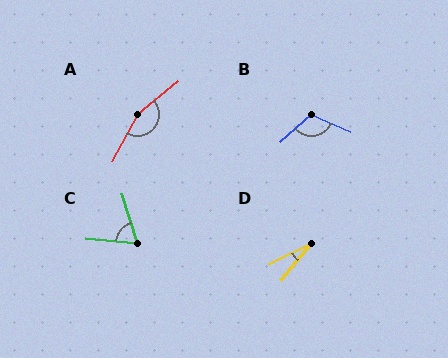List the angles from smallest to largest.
D (24°), C (68°), B (115°), A (158°).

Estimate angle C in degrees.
Approximately 68 degrees.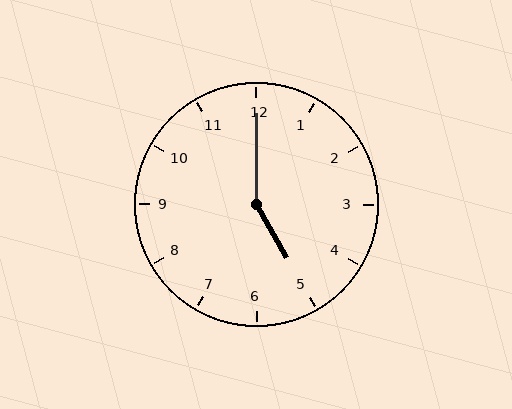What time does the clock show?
5:00.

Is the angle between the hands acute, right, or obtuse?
It is obtuse.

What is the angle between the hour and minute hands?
Approximately 150 degrees.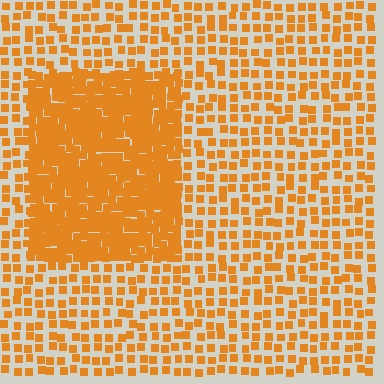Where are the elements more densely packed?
The elements are more densely packed inside the rectangle boundary.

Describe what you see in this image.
The image contains small orange elements arranged at two different densities. A rectangle-shaped region is visible where the elements are more densely packed than the surrounding area.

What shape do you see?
I see a rectangle.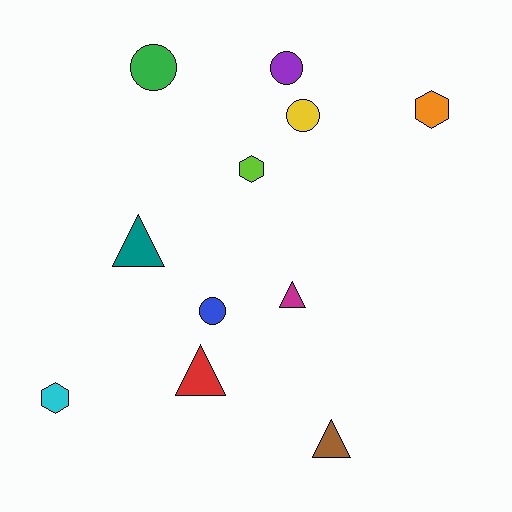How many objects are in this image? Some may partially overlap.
There are 11 objects.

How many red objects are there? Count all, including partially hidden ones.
There is 1 red object.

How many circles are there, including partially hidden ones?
There are 4 circles.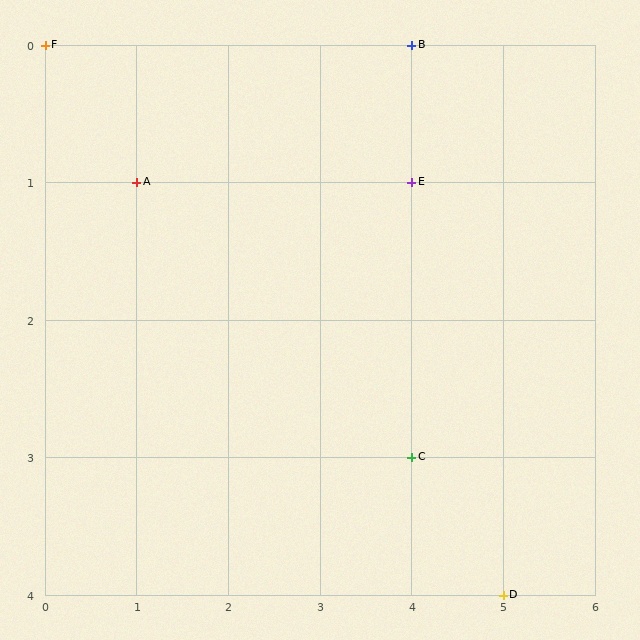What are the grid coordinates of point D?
Point D is at grid coordinates (5, 4).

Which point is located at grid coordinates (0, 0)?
Point F is at (0, 0).